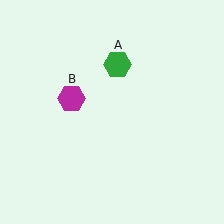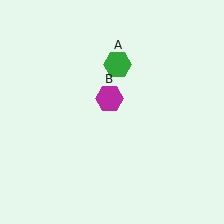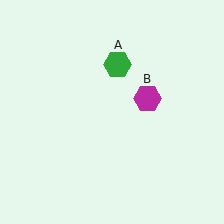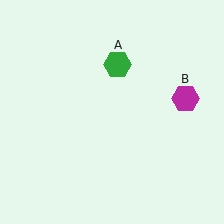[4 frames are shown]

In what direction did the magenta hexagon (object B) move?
The magenta hexagon (object B) moved right.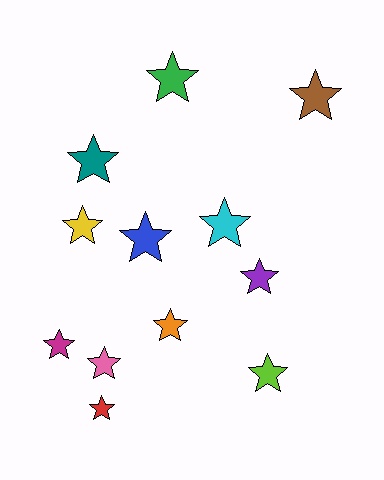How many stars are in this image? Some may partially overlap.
There are 12 stars.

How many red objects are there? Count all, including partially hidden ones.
There is 1 red object.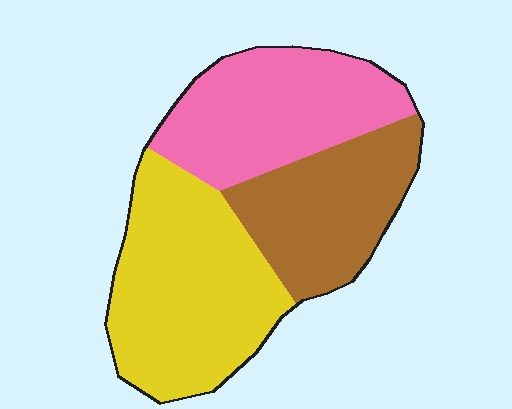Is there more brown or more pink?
Pink.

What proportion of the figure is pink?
Pink takes up about one third (1/3) of the figure.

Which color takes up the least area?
Brown, at roughly 25%.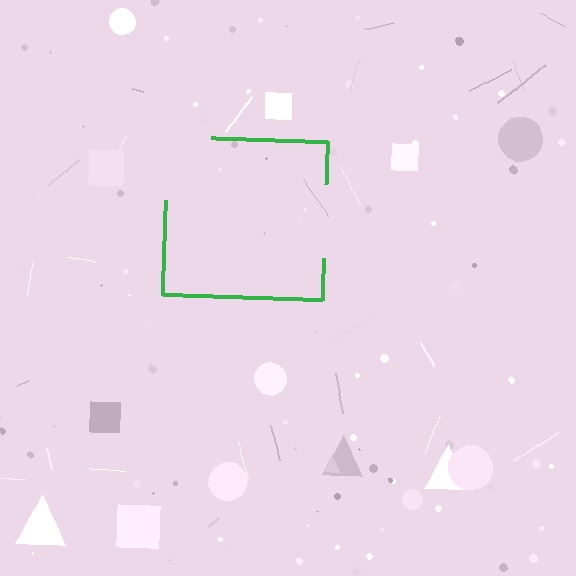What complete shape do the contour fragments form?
The contour fragments form a square.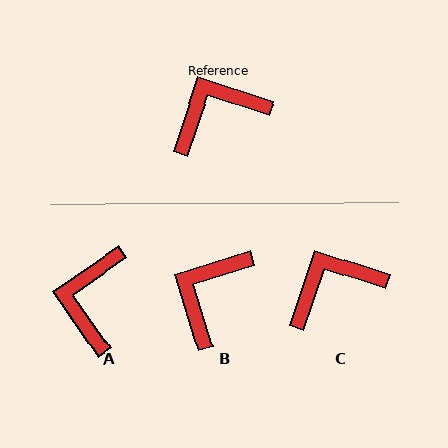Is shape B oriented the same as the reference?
No, it is off by about 36 degrees.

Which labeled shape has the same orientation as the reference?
C.